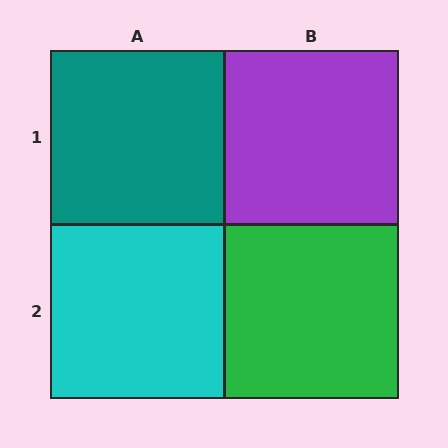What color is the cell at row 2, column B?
Green.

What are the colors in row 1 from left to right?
Teal, purple.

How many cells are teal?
1 cell is teal.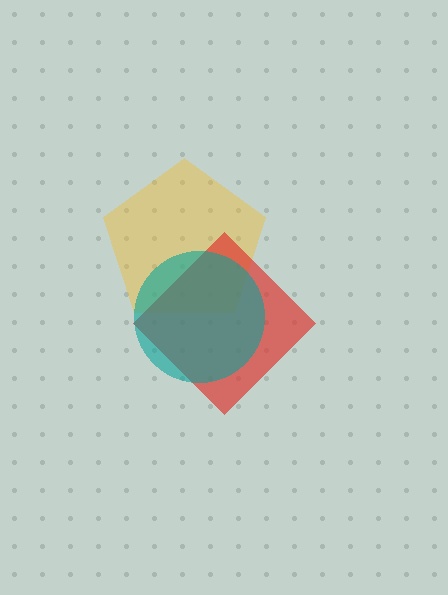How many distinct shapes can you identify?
There are 3 distinct shapes: a yellow pentagon, a red diamond, a teal circle.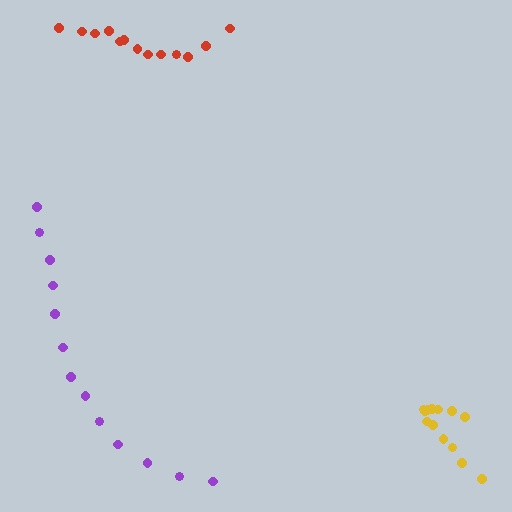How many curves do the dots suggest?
There are 3 distinct paths.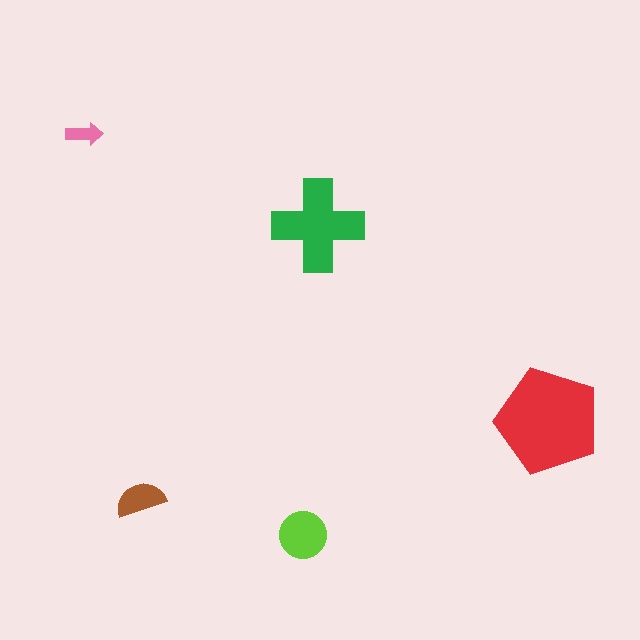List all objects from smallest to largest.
The pink arrow, the brown semicircle, the lime circle, the green cross, the red pentagon.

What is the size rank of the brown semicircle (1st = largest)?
4th.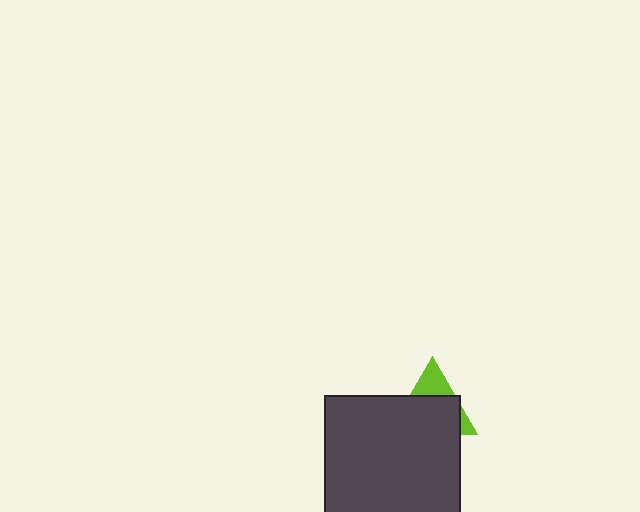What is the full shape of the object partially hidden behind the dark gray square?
The partially hidden object is a lime triangle.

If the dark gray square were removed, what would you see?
You would see the complete lime triangle.